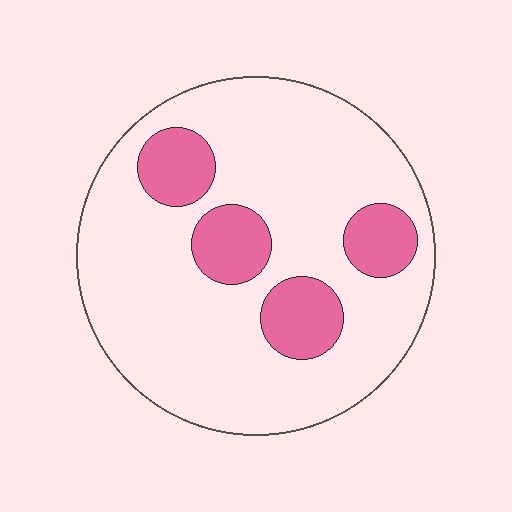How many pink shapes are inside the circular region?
4.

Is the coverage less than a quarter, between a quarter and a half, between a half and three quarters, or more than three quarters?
Less than a quarter.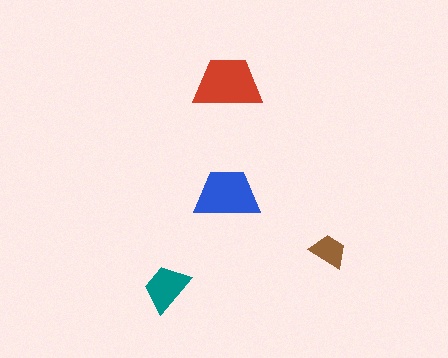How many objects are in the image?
There are 4 objects in the image.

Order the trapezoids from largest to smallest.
the red one, the blue one, the teal one, the brown one.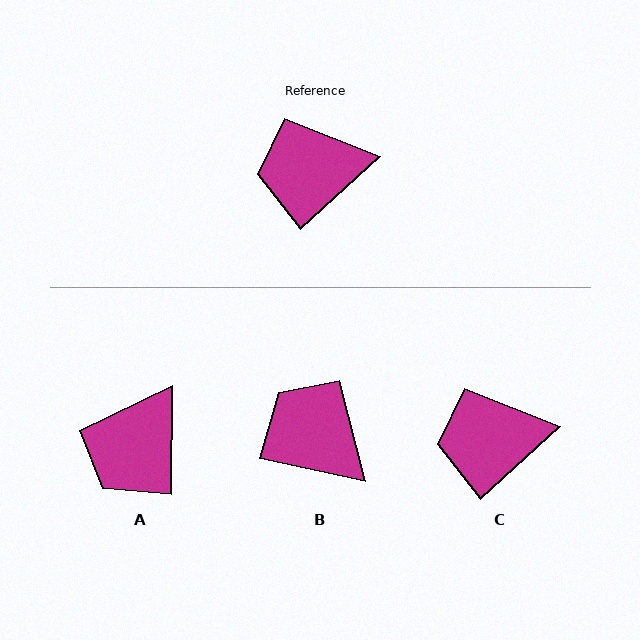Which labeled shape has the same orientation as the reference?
C.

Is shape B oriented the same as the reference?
No, it is off by about 54 degrees.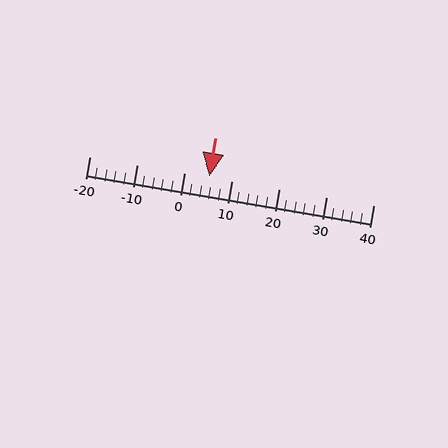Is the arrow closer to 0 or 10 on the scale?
The arrow is closer to 10.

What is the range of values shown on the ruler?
The ruler shows values from -20 to 40.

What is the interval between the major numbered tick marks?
The major tick marks are spaced 10 units apart.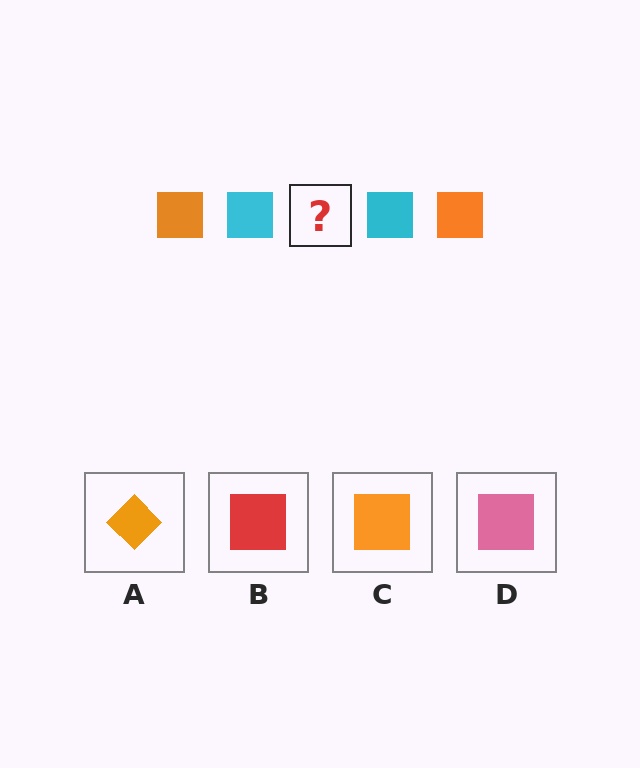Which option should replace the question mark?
Option C.